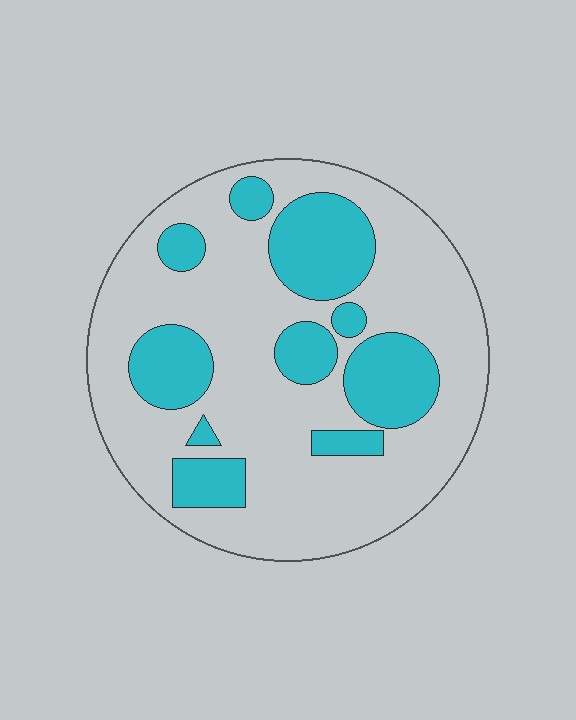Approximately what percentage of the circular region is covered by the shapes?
Approximately 30%.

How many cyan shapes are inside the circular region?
10.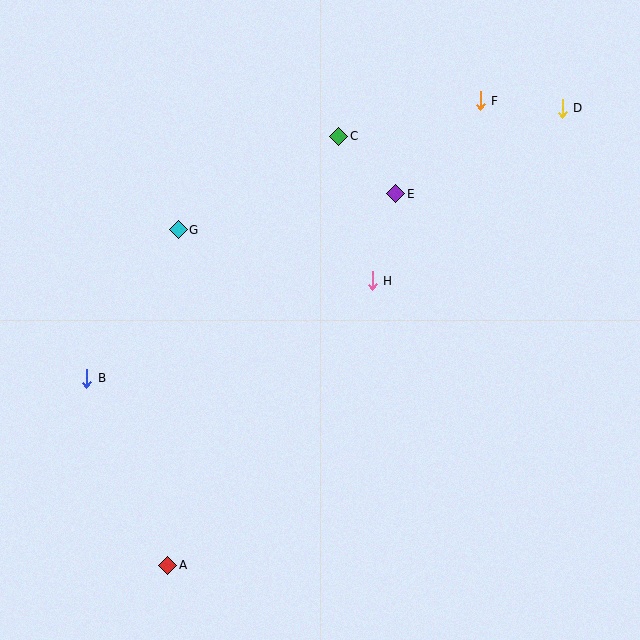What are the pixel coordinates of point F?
Point F is at (480, 101).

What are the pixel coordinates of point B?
Point B is at (87, 378).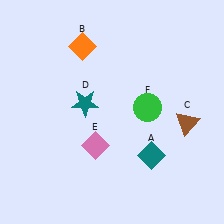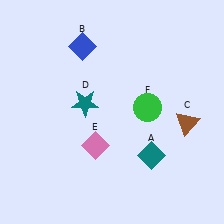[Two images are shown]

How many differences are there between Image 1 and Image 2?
There is 1 difference between the two images.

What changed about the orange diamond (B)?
In Image 1, B is orange. In Image 2, it changed to blue.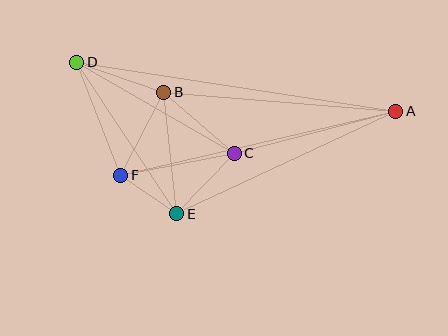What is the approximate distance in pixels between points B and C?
The distance between B and C is approximately 93 pixels.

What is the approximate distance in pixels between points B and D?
The distance between B and D is approximately 92 pixels.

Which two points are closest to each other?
Points E and F are closest to each other.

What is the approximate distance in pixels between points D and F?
The distance between D and F is approximately 122 pixels.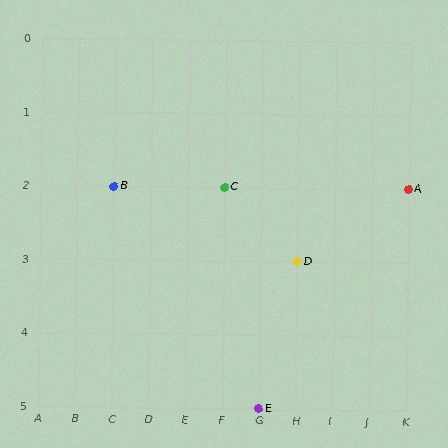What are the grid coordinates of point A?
Point A is at grid coordinates (K, 2).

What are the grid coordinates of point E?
Point E is at grid coordinates (G, 5).